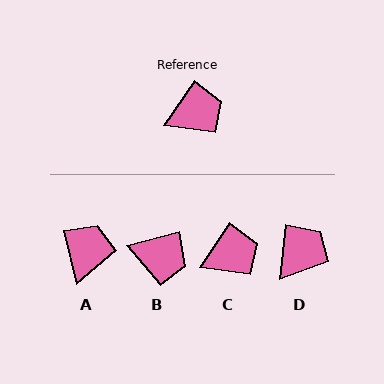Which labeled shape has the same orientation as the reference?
C.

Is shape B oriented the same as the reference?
No, it is off by about 42 degrees.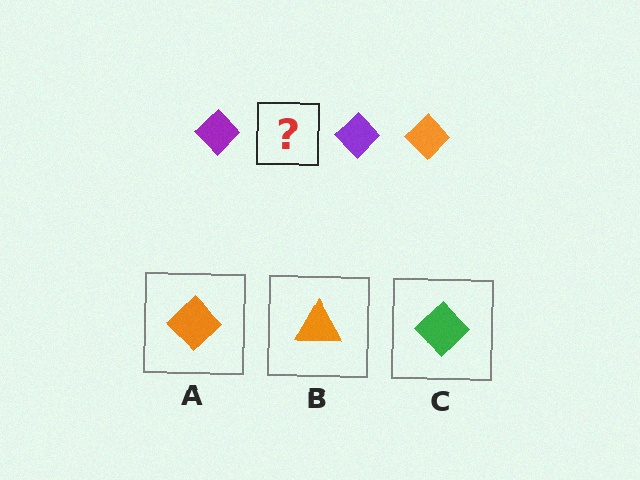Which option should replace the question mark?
Option A.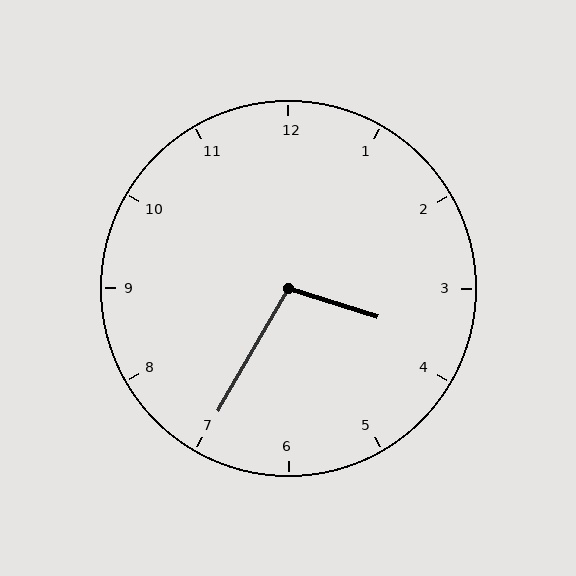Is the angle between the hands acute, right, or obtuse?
It is obtuse.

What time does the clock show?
3:35.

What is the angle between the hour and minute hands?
Approximately 102 degrees.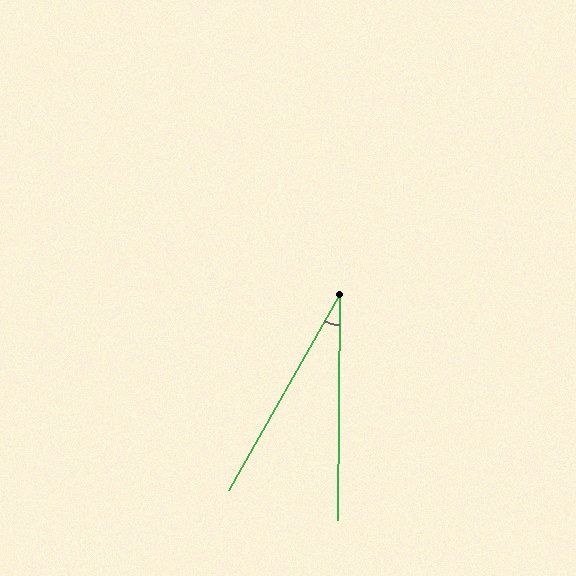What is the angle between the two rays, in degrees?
Approximately 29 degrees.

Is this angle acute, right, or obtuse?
It is acute.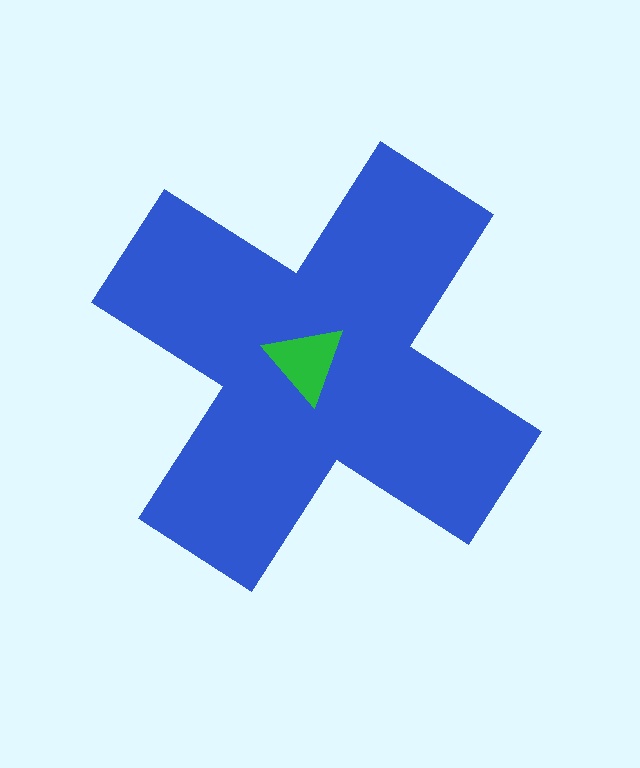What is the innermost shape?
The green triangle.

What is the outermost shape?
The blue cross.